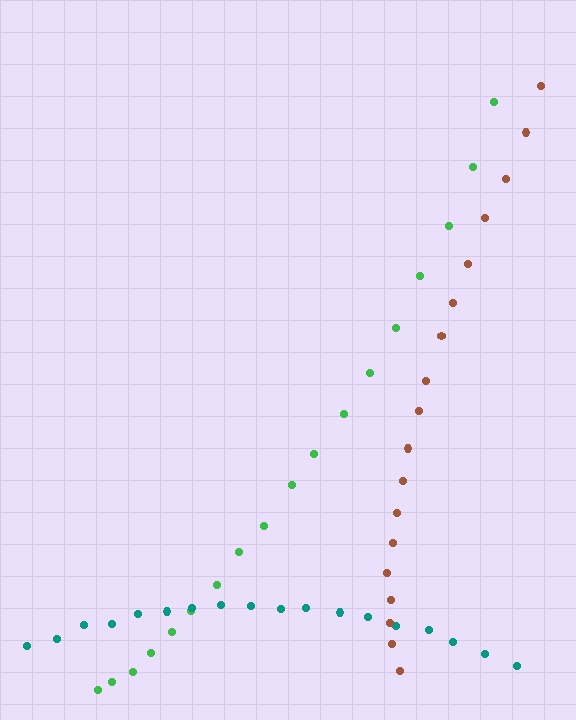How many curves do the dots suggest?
There are 3 distinct paths.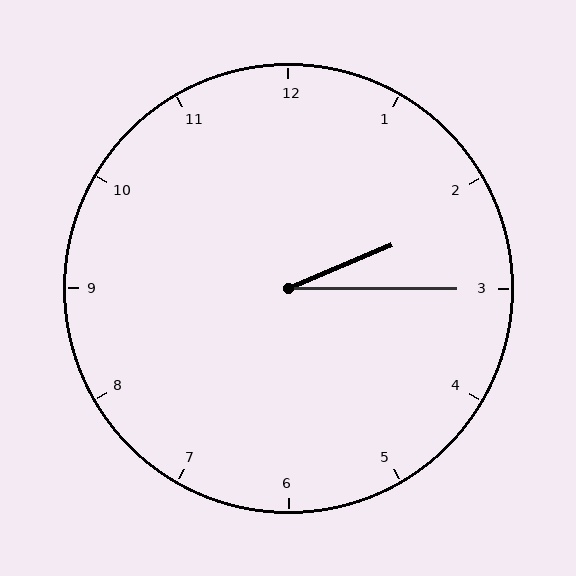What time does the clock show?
2:15.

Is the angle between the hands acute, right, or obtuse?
It is acute.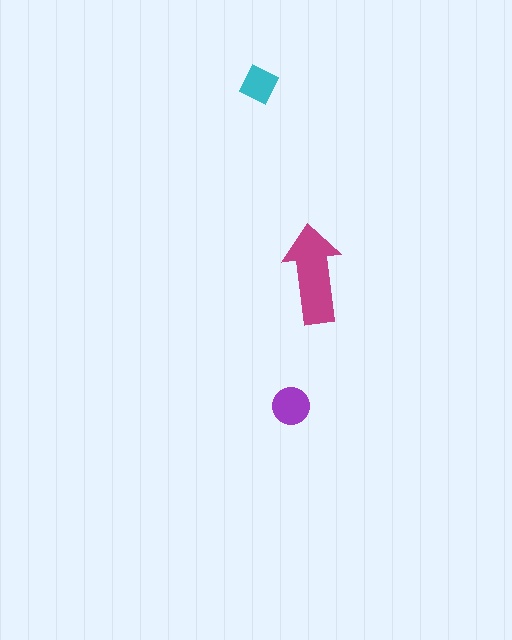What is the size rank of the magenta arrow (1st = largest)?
1st.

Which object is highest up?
The cyan diamond is topmost.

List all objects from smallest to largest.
The cyan diamond, the purple circle, the magenta arrow.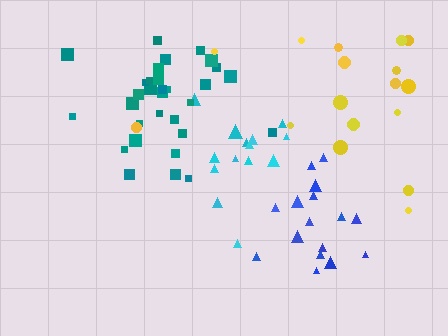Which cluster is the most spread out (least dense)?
Yellow.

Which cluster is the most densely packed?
Teal.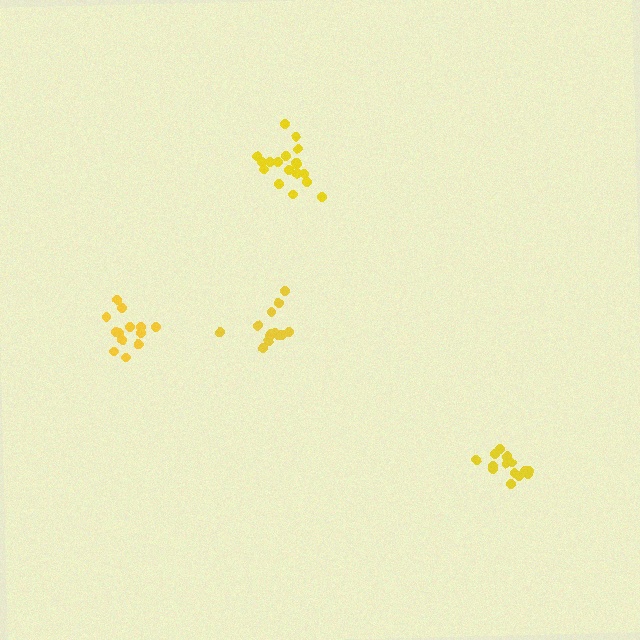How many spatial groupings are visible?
There are 4 spatial groupings.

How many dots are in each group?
Group 1: 13 dots, Group 2: 13 dots, Group 3: 18 dots, Group 4: 14 dots (58 total).